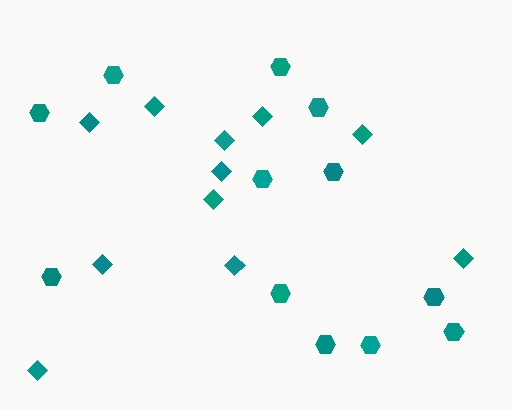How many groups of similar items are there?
There are 2 groups: one group of hexagons (12) and one group of diamonds (11).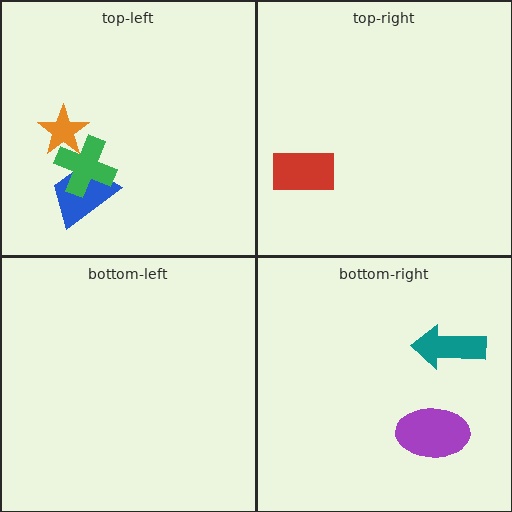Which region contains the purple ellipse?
The bottom-right region.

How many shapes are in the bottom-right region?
2.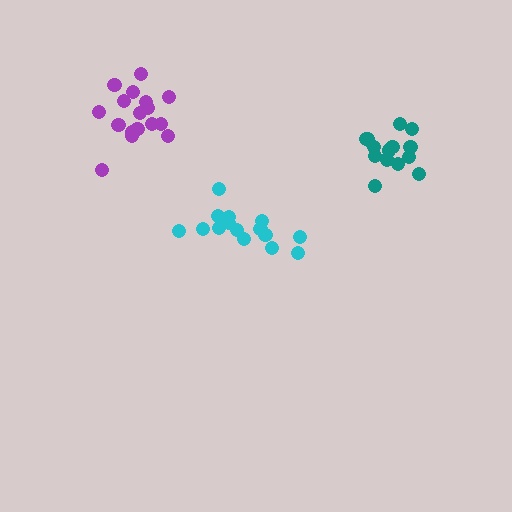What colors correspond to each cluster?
The clusters are colored: purple, cyan, teal.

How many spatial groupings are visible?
There are 3 spatial groupings.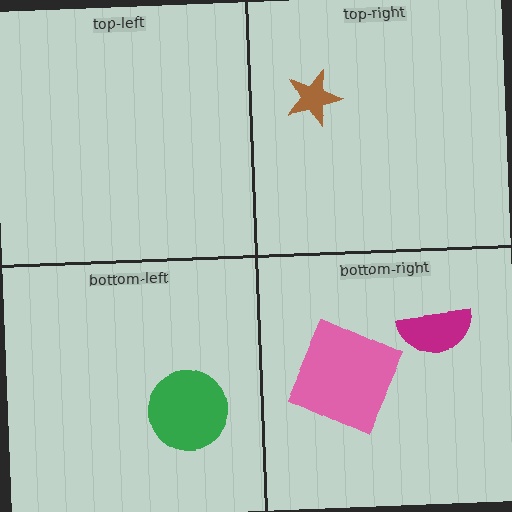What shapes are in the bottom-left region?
The green circle.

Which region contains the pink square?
The bottom-right region.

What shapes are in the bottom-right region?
The magenta semicircle, the pink square.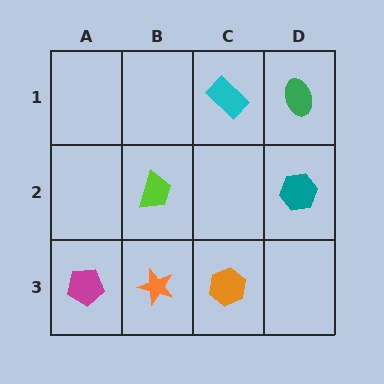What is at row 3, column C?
An orange hexagon.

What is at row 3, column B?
An orange star.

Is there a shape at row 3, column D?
No, that cell is empty.